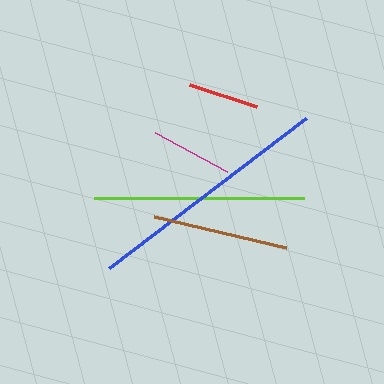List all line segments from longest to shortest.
From longest to shortest: blue, lime, brown, magenta, red.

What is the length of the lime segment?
The lime segment is approximately 209 pixels long.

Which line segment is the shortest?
The red line is the shortest at approximately 70 pixels.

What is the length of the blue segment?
The blue segment is approximately 248 pixels long.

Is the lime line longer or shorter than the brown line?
The lime line is longer than the brown line.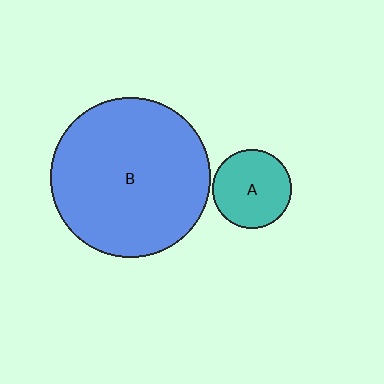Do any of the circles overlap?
No, none of the circles overlap.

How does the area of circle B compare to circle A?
Approximately 4.1 times.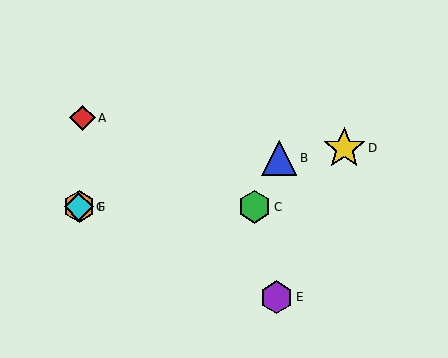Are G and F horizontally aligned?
Yes, both are at y≈207.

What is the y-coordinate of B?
Object B is at y≈158.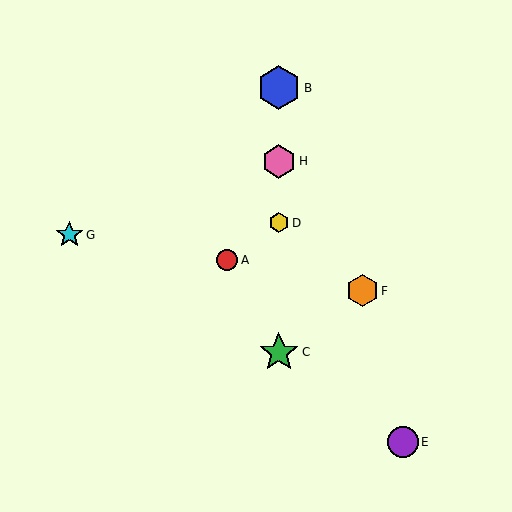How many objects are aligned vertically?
4 objects (B, C, D, H) are aligned vertically.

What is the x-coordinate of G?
Object G is at x≈69.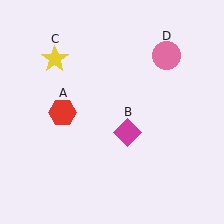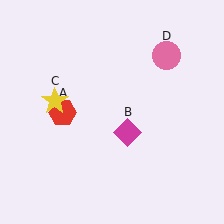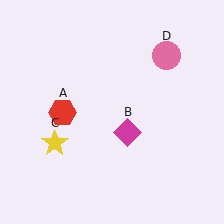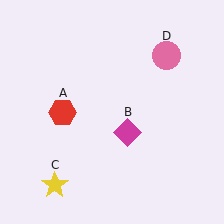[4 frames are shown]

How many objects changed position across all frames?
1 object changed position: yellow star (object C).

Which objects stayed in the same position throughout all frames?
Red hexagon (object A) and magenta diamond (object B) and pink circle (object D) remained stationary.